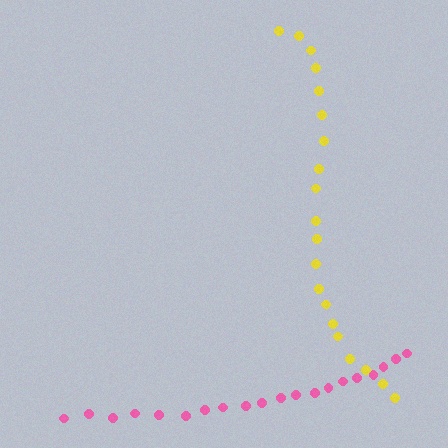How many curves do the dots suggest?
There are 2 distinct paths.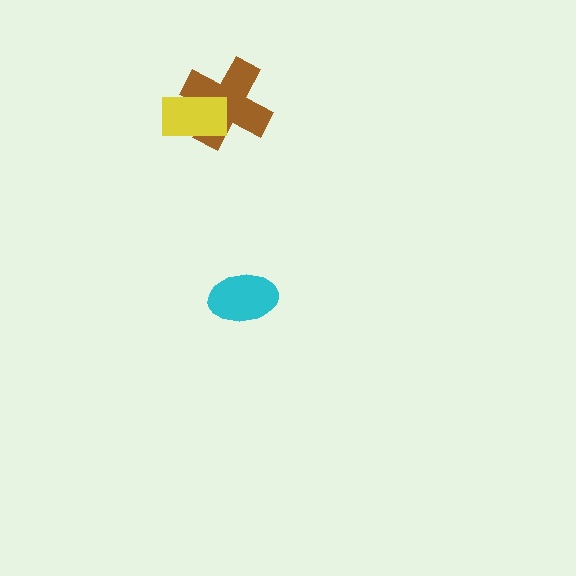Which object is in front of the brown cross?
The yellow rectangle is in front of the brown cross.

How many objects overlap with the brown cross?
1 object overlaps with the brown cross.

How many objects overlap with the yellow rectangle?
1 object overlaps with the yellow rectangle.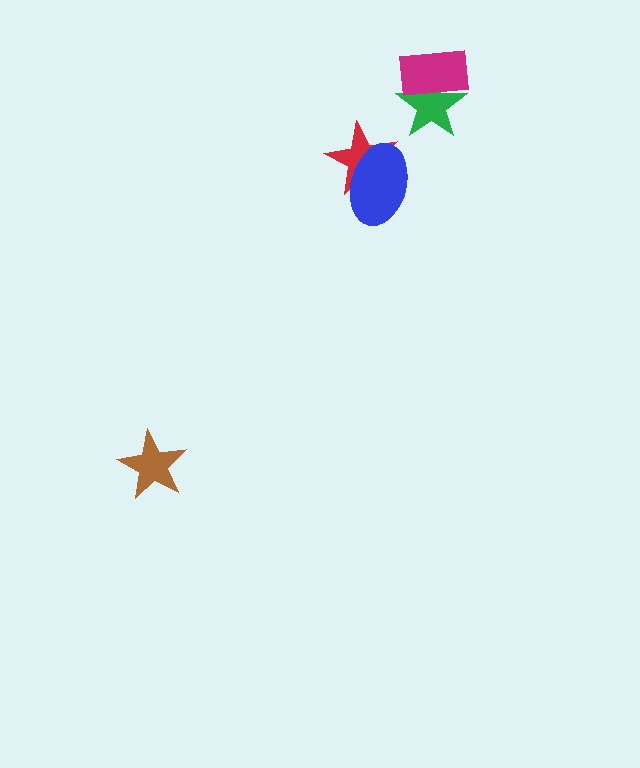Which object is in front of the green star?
The magenta rectangle is in front of the green star.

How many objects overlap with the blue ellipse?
1 object overlaps with the blue ellipse.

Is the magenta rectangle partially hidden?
No, no other shape covers it.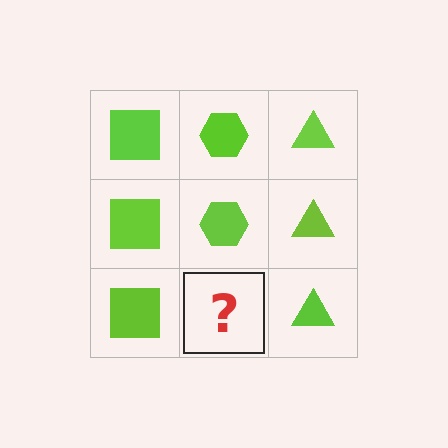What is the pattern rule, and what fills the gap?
The rule is that each column has a consistent shape. The gap should be filled with a lime hexagon.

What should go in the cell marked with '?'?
The missing cell should contain a lime hexagon.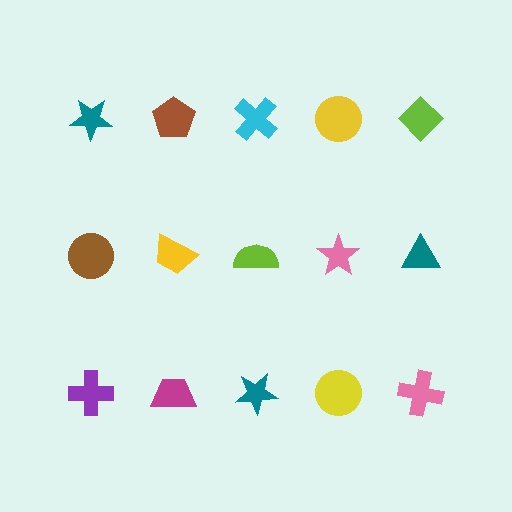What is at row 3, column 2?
A magenta trapezoid.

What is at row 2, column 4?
A pink star.